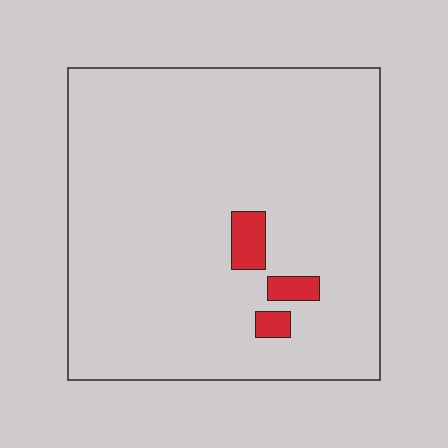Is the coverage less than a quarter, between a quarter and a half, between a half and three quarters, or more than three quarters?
Less than a quarter.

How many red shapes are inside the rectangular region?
3.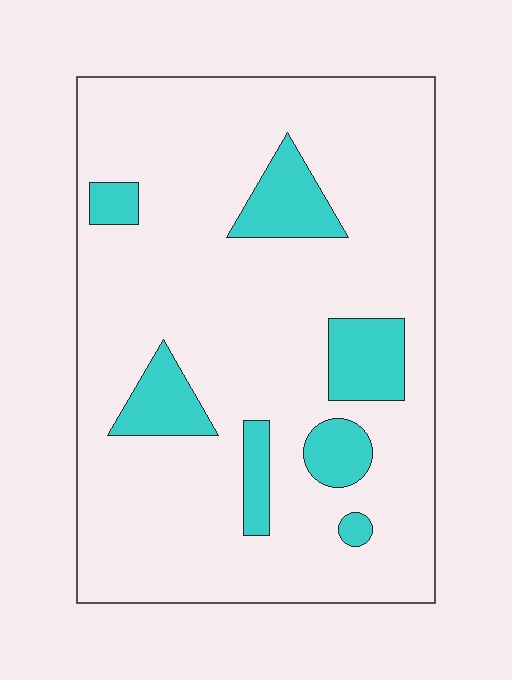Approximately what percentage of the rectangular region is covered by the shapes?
Approximately 15%.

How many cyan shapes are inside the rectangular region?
7.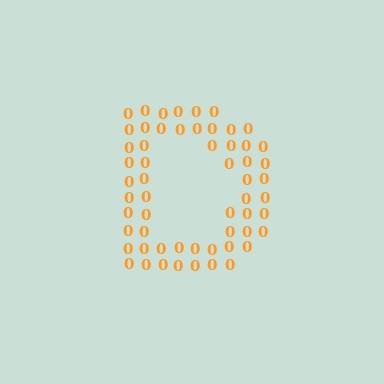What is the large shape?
The large shape is the letter D.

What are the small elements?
The small elements are digit 0's.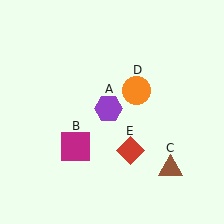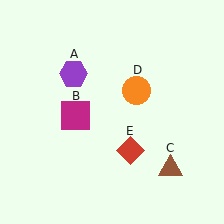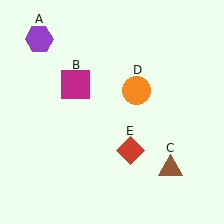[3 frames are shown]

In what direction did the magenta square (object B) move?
The magenta square (object B) moved up.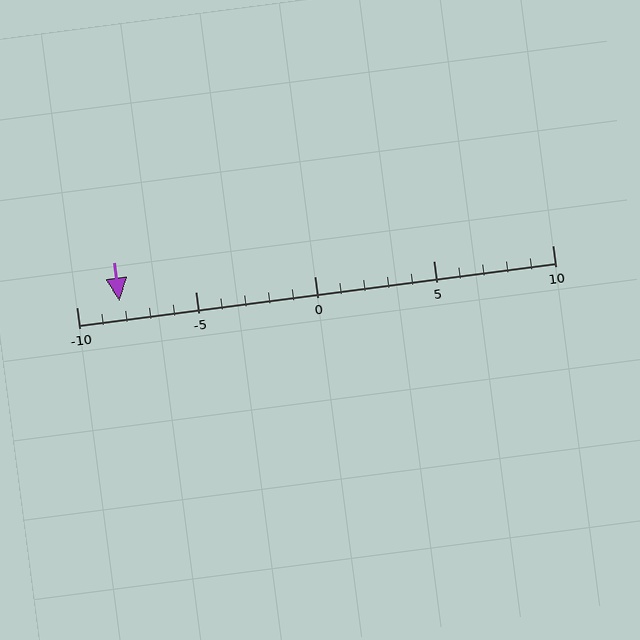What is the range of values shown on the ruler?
The ruler shows values from -10 to 10.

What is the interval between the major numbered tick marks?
The major tick marks are spaced 5 units apart.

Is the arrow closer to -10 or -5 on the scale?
The arrow is closer to -10.